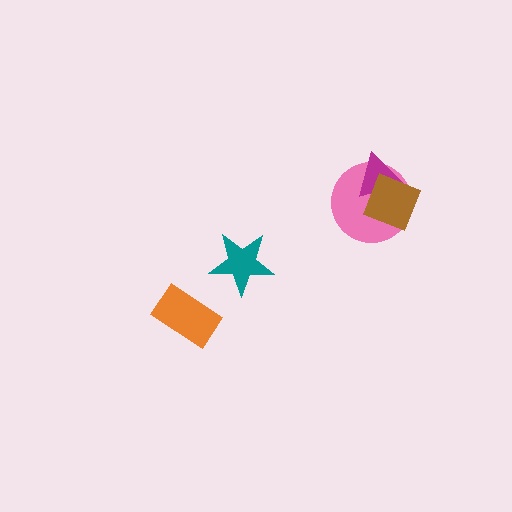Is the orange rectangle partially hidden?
No, no other shape covers it.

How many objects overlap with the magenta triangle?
2 objects overlap with the magenta triangle.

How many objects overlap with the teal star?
0 objects overlap with the teal star.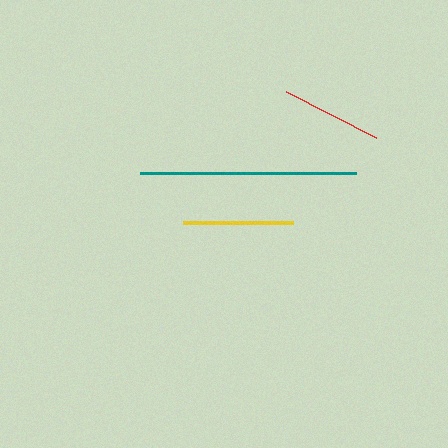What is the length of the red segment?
The red segment is approximately 102 pixels long.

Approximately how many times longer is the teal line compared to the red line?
The teal line is approximately 2.1 times the length of the red line.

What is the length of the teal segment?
The teal segment is approximately 216 pixels long.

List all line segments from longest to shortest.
From longest to shortest: teal, yellow, red.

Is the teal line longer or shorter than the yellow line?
The teal line is longer than the yellow line.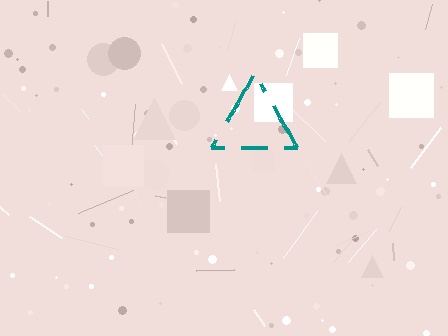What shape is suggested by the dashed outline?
The dashed outline suggests a triangle.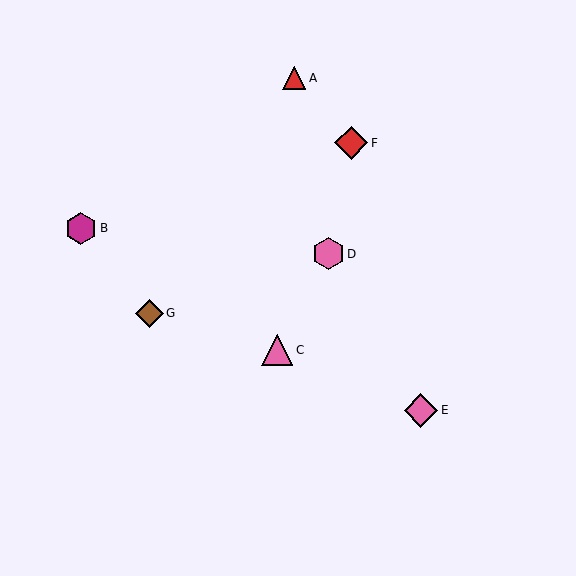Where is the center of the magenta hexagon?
The center of the magenta hexagon is at (81, 228).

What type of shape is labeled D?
Shape D is a pink hexagon.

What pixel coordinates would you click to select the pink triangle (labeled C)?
Click at (277, 350) to select the pink triangle C.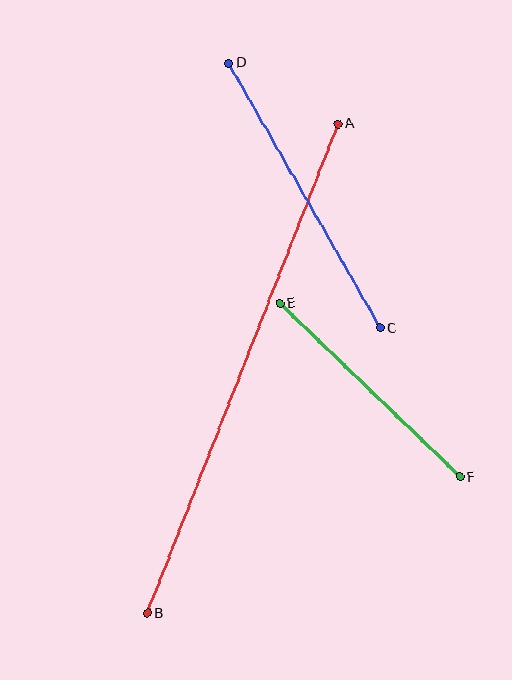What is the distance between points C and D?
The distance is approximately 305 pixels.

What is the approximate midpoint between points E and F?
The midpoint is at approximately (370, 390) pixels.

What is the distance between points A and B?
The distance is approximately 526 pixels.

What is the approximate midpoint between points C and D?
The midpoint is at approximately (304, 196) pixels.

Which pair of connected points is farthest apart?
Points A and B are farthest apart.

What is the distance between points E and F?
The distance is approximately 250 pixels.